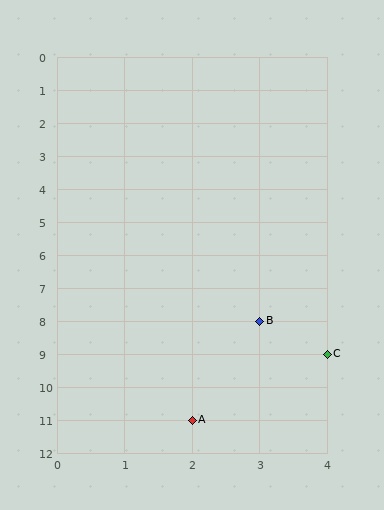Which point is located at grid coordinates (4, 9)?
Point C is at (4, 9).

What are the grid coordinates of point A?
Point A is at grid coordinates (2, 11).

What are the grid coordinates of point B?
Point B is at grid coordinates (3, 8).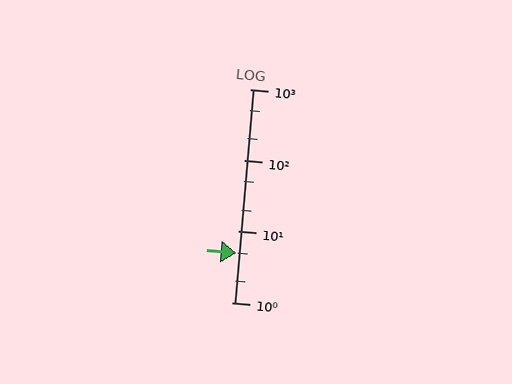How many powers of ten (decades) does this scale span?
The scale spans 3 decades, from 1 to 1000.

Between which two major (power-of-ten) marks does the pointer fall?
The pointer is between 1 and 10.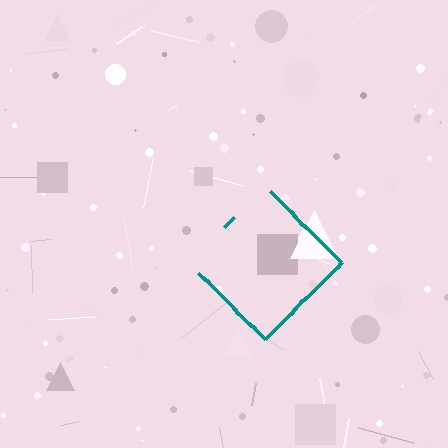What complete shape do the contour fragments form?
The contour fragments form a diamond.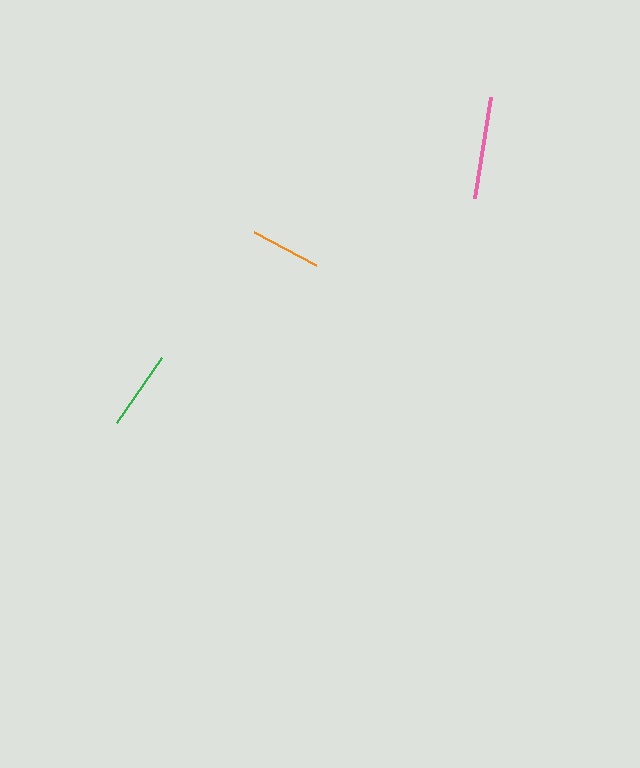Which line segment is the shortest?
The orange line is the shortest at approximately 70 pixels.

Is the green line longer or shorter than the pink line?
The pink line is longer than the green line.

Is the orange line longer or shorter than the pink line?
The pink line is longer than the orange line.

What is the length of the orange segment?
The orange segment is approximately 70 pixels long.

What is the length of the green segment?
The green segment is approximately 79 pixels long.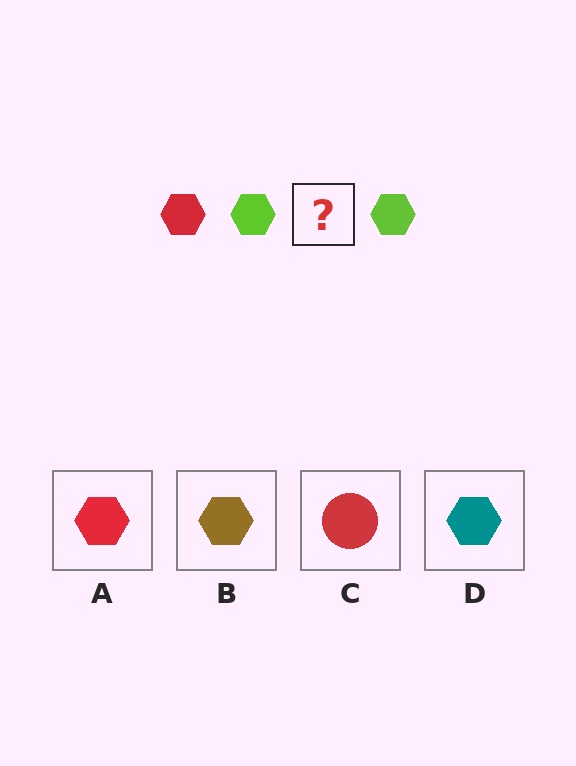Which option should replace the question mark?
Option A.